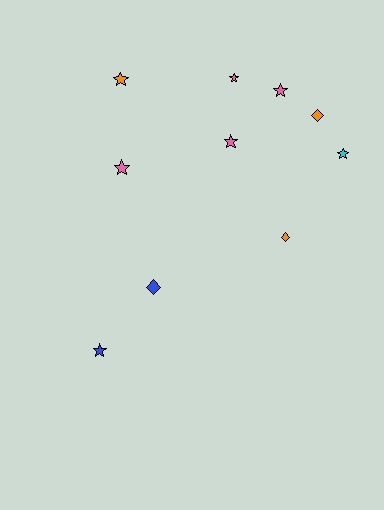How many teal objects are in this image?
There are no teal objects.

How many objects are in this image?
There are 10 objects.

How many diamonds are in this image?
There are 3 diamonds.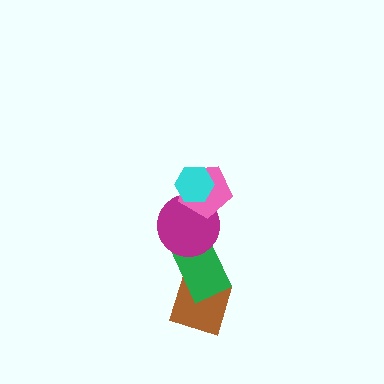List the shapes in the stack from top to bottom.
From top to bottom: the cyan hexagon, the pink pentagon, the magenta circle, the green rectangle, the brown diamond.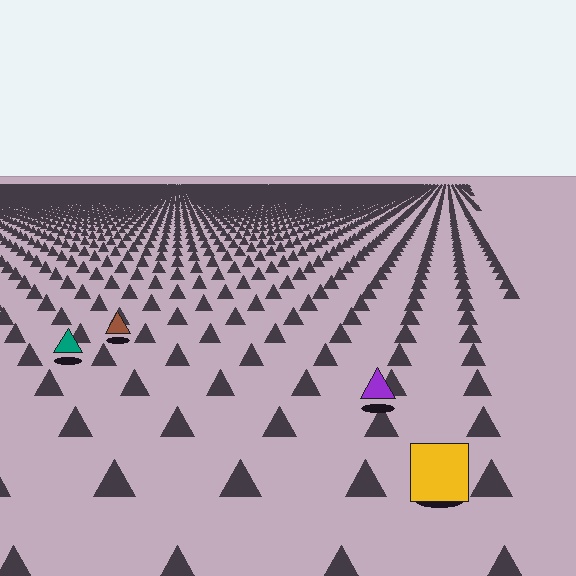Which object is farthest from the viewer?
The brown triangle is farthest from the viewer. It appears smaller and the ground texture around it is denser.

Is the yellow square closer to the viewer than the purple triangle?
Yes. The yellow square is closer — you can tell from the texture gradient: the ground texture is coarser near it.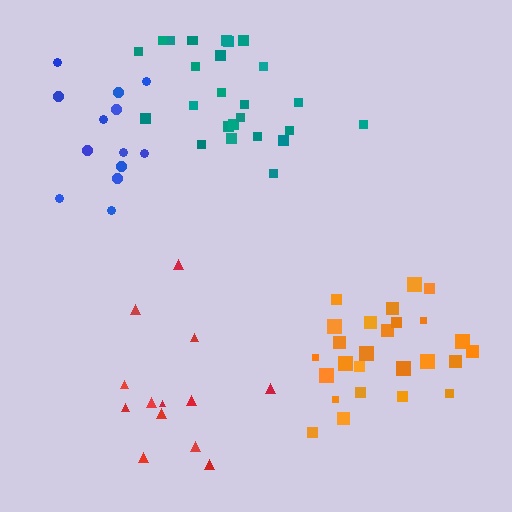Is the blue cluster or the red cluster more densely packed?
Blue.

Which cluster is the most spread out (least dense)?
Red.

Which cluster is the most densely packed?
Orange.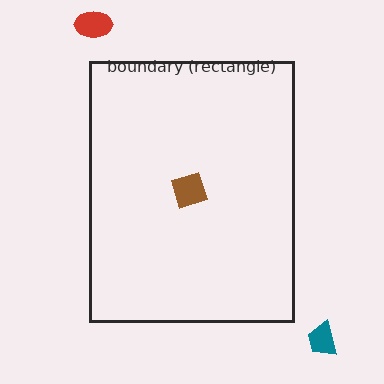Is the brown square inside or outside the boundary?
Inside.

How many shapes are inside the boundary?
1 inside, 2 outside.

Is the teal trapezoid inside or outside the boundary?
Outside.